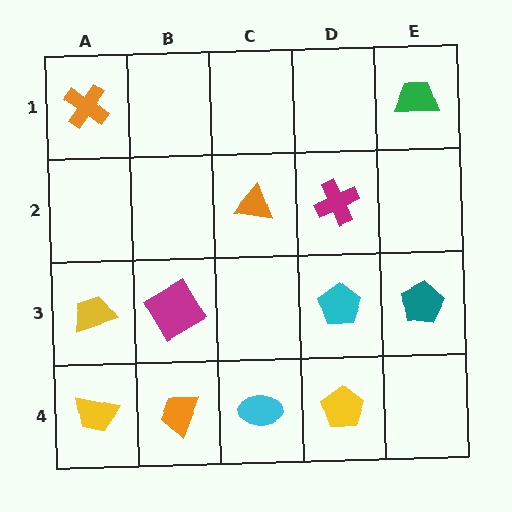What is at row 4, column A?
A yellow trapezoid.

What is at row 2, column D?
A magenta cross.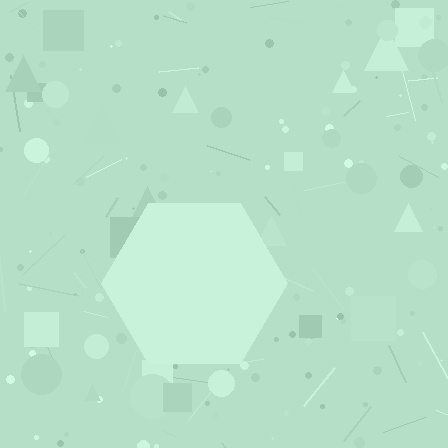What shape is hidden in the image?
A hexagon is hidden in the image.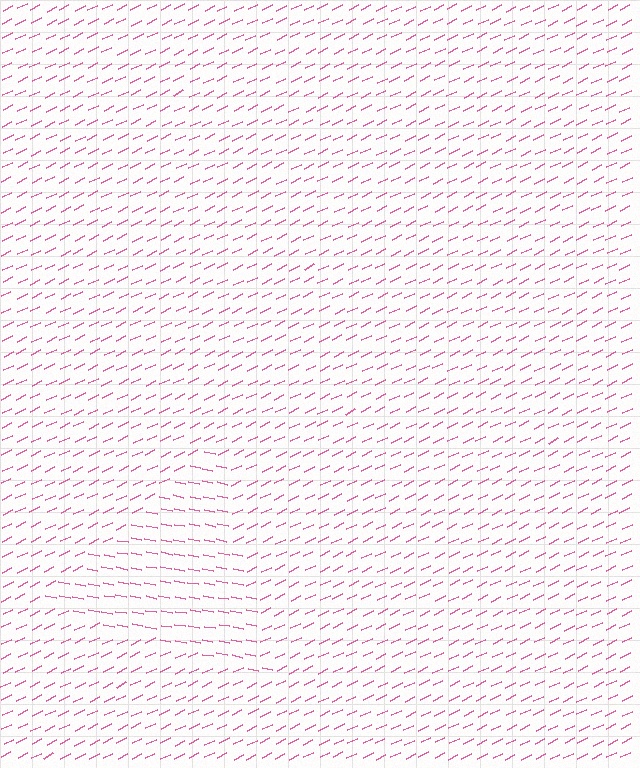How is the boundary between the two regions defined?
The boundary is defined purely by a change in line orientation (approximately 36 degrees difference). All lines are the same color and thickness.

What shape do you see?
I see a triangle.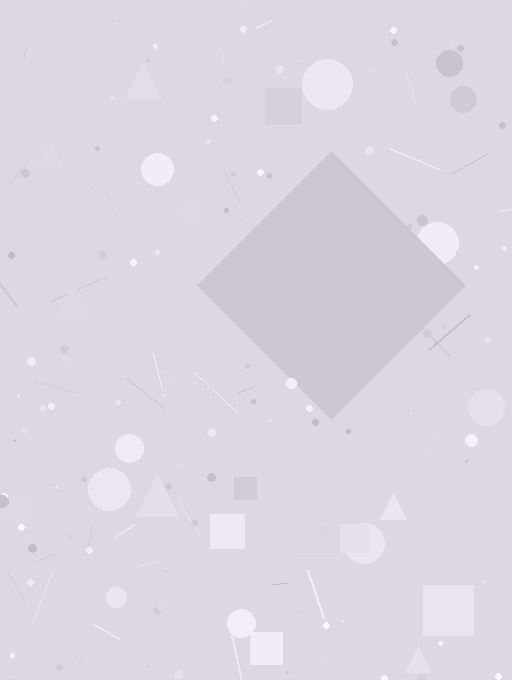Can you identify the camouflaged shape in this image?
The camouflaged shape is a diamond.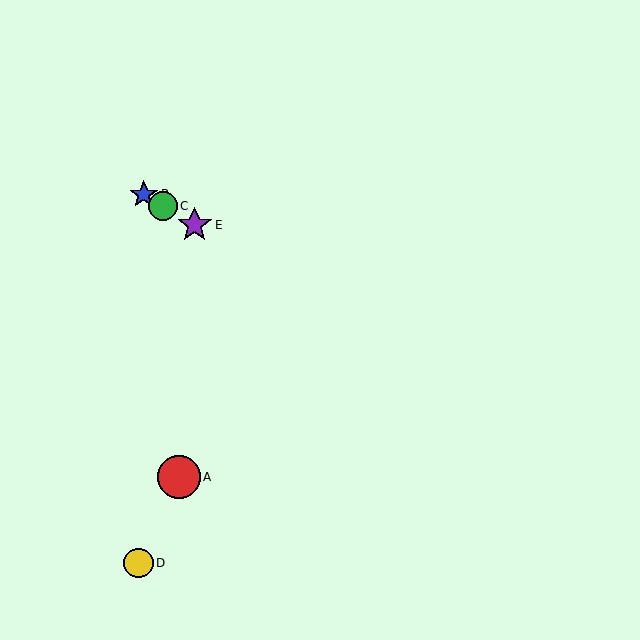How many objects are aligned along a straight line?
3 objects (B, C, E) are aligned along a straight line.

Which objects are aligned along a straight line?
Objects B, C, E are aligned along a straight line.